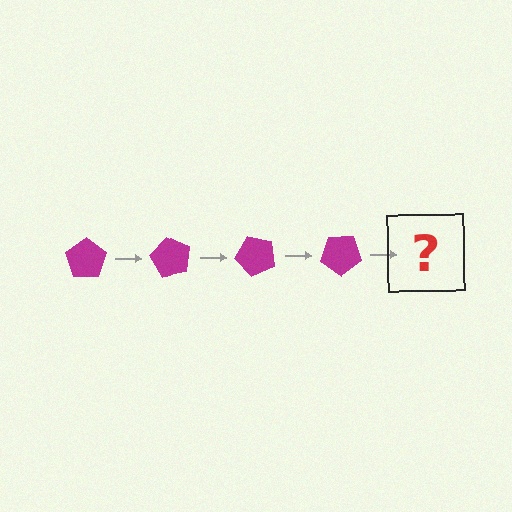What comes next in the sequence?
The next element should be a magenta pentagon rotated 240 degrees.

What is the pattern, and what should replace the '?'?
The pattern is that the pentagon rotates 60 degrees each step. The '?' should be a magenta pentagon rotated 240 degrees.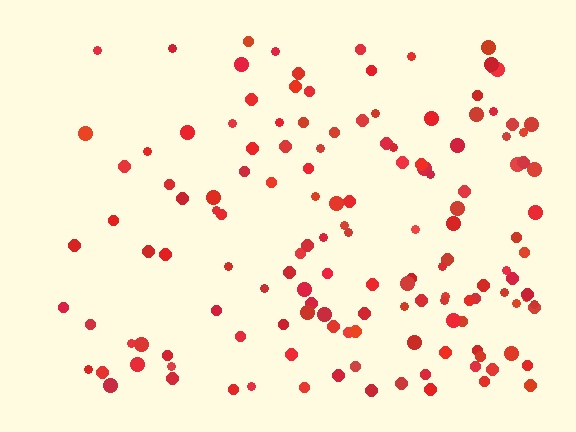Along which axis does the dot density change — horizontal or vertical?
Horizontal.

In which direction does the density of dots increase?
From left to right, with the right side densest.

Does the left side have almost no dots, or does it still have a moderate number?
Still a moderate number, just noticeably fewer than the right.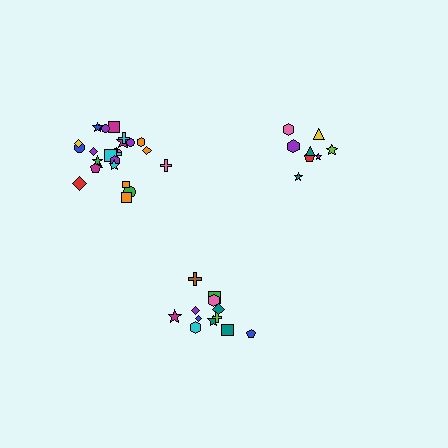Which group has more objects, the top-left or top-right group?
The top-left group.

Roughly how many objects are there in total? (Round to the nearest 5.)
Roughly 45 objects in total.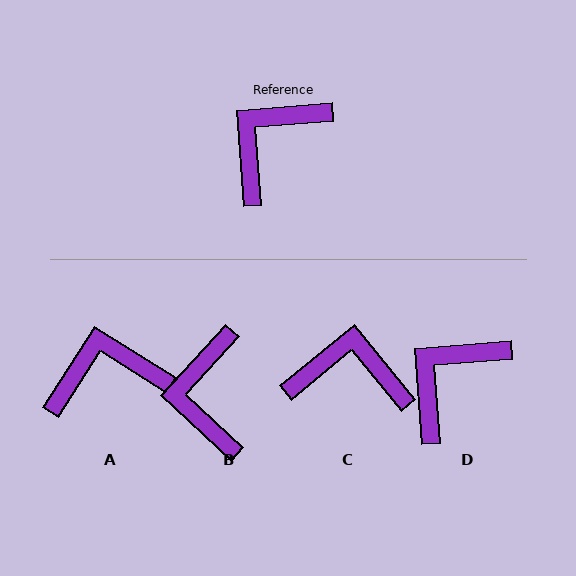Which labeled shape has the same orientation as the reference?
D.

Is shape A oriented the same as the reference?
No, it is off by about 37 degrees.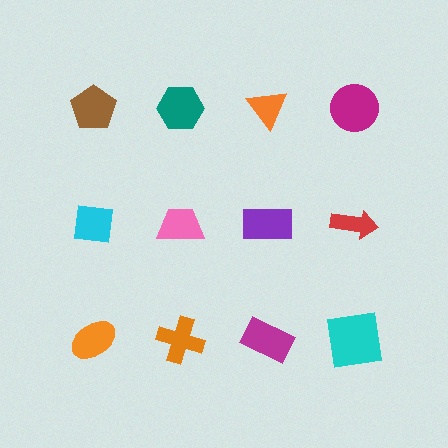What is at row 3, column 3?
A magenta rectangle.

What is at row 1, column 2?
A teal hexagon.